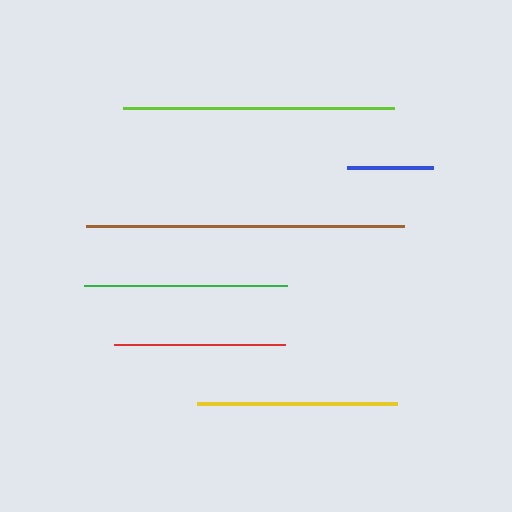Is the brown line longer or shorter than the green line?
The brown line is longer than the green line.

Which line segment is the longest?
The brown line is the longest at approximately 318 pixels.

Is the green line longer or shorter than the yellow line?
The green line is longer than the yellow line.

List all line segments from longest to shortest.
From longest to shortest: brown, lime, green, yellow, red, blue.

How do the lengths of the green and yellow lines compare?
The green and yellow lines are approximately the same length.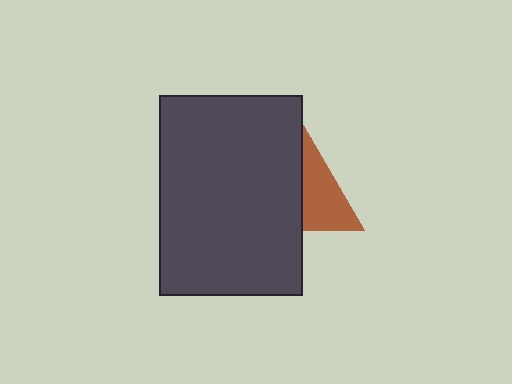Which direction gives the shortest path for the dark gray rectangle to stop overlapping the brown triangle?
Moving left gives the shortest separation.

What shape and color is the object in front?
The object in front is a dark gray rectangle.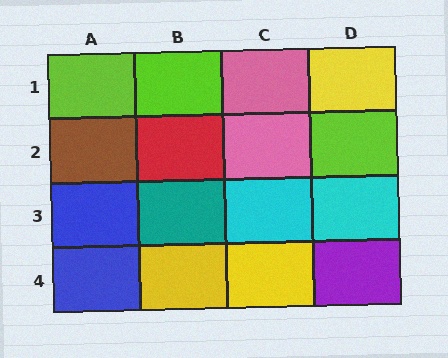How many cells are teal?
1 cell is teal.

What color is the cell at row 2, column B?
Red.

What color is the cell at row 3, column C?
Cyan.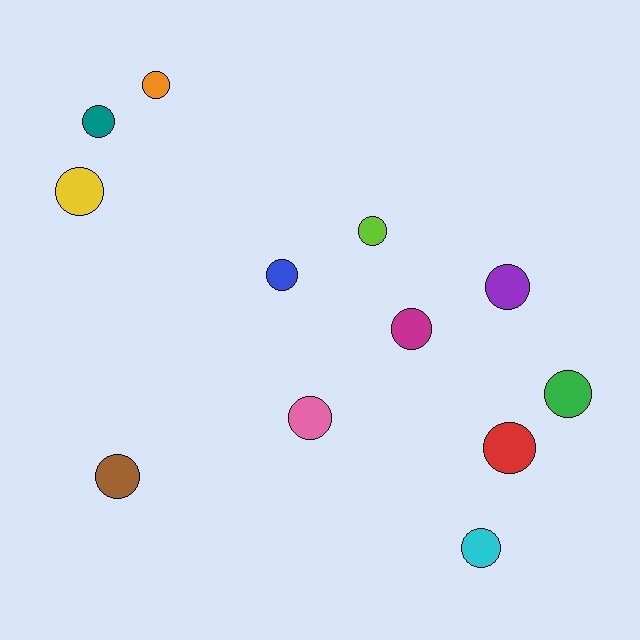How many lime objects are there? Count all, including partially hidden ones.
There is 1 lime object.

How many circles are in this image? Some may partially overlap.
There are 12 circles.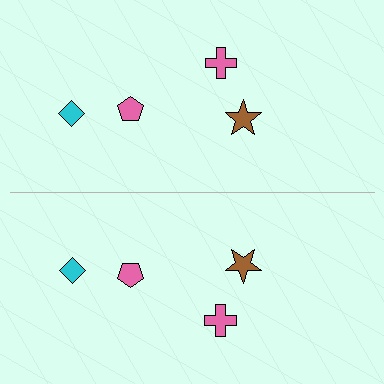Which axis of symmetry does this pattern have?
The pattern has a horizontal axis of symmetry running through the center of the image.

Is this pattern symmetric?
Yes, this pattern has bilateral (reflection) symmetry.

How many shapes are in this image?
There are 8 shapes in this image.